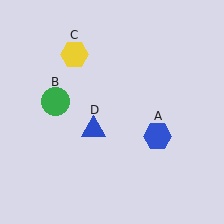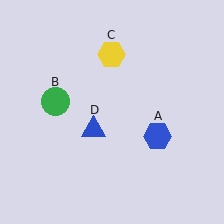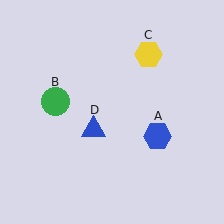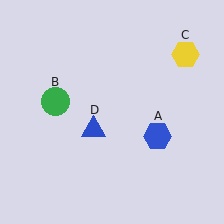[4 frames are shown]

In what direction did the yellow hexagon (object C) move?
The yellow hexagon (object C) moved right.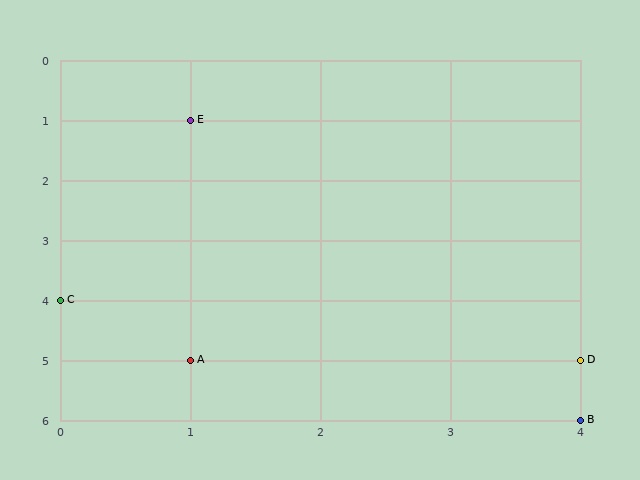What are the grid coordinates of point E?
Point E is at grid coordinates (1, 1).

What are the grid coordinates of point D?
Point D is at grid coordinates (4, 5).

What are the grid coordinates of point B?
Point B is at grid coordinates (4, 6).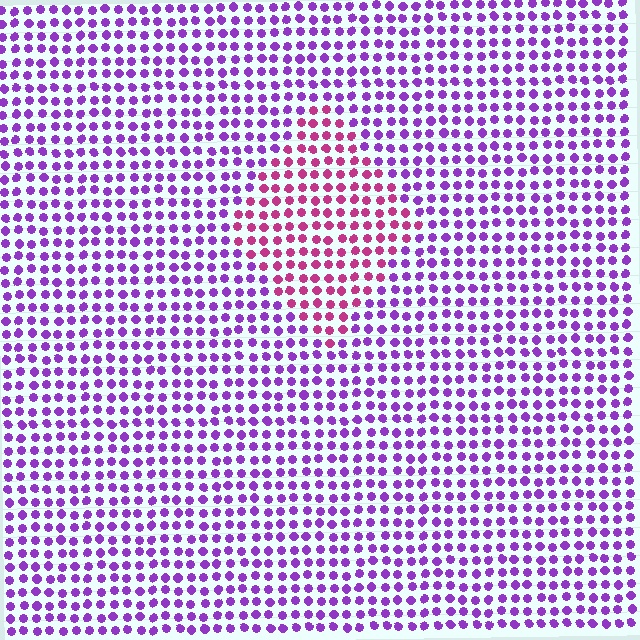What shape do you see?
I see a diamond.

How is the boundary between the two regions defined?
The boundary is defined purely by a slight shift in hue (about 46 degrees). Spacing, size, and orientation are identical on both sides.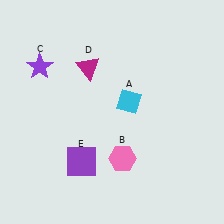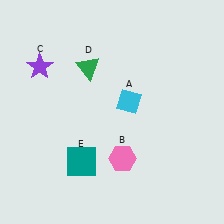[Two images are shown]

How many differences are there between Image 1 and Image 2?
There are 2 differences between the two images.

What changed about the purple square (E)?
In Image 1, E is purple. In Image 2, it changed to teal.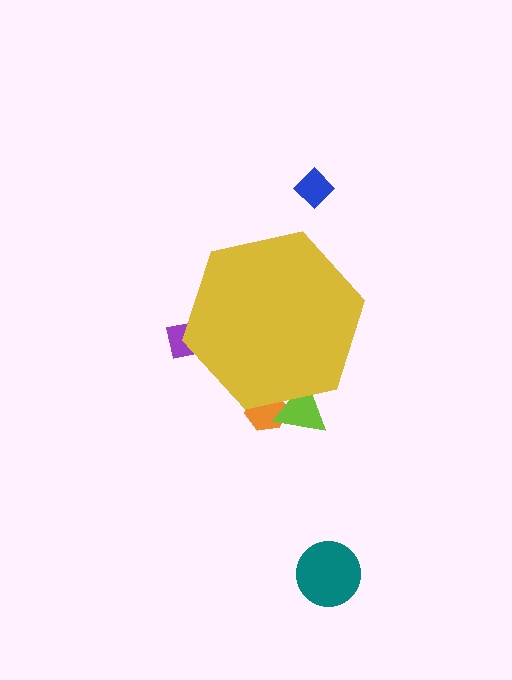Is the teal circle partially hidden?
No, the teal circle is fully visible.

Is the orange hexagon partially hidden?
Yes, the orange hexagon is partially hidden behind the yellow hexagon.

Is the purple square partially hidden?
Yes, the purple square is partially hidden behind the yellow hexagon.